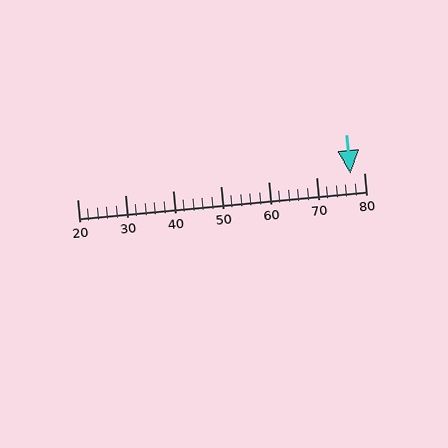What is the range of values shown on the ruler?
The ruler shows values from 20 to 80.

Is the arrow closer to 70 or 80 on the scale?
The arrow is closer to 80.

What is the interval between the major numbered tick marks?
The major tick marks are spaced 10 units apart.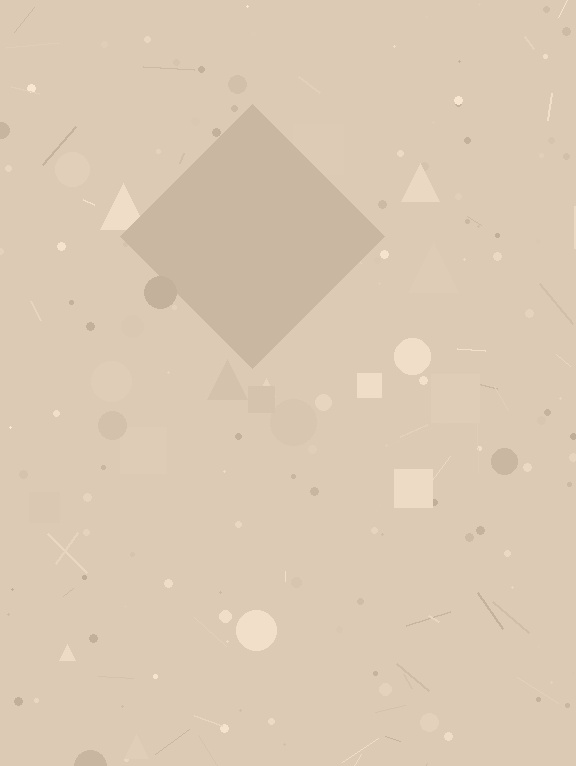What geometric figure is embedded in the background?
A diamond is embedded in the background.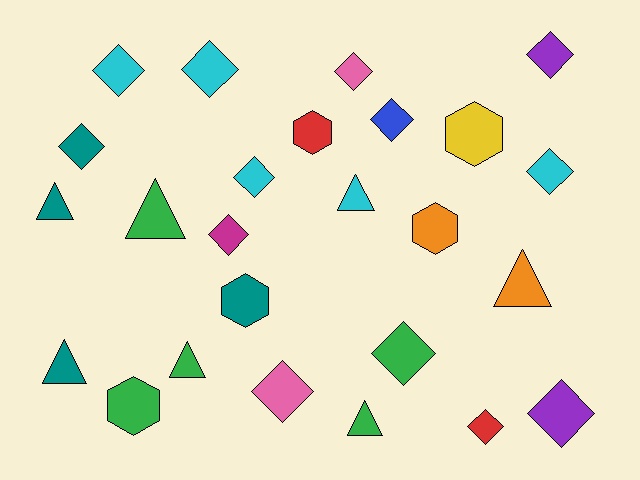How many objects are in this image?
There are 25 objects.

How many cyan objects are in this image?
There are 5 cyan objects.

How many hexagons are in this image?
There are 5 hexagons.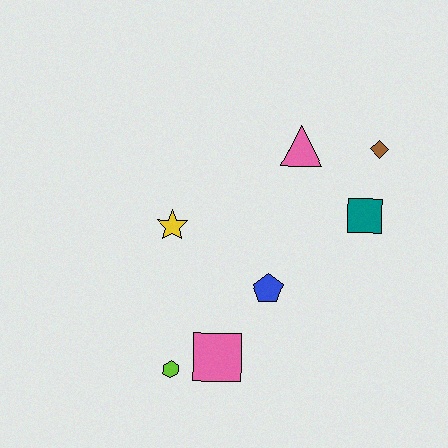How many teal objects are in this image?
There is 1 teal object.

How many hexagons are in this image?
There is 1 hexagon.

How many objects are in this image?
There are 7 objects.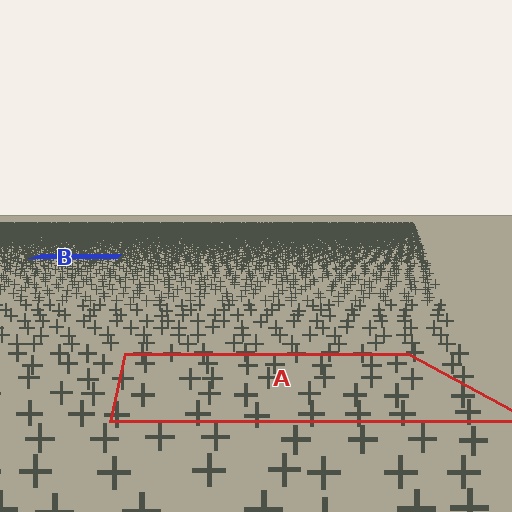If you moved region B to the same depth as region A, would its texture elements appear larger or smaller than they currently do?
They would appear larger. At a closer depth, the same texture elements are projected at a bigger on-screen size.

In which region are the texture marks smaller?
The texture marks are smaller in region B, because it is farther away.